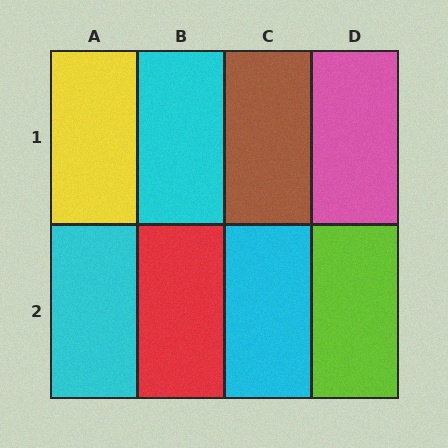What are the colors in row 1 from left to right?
Yellow, cyan, brown, pink.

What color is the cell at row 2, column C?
Cyan.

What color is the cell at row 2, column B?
Red.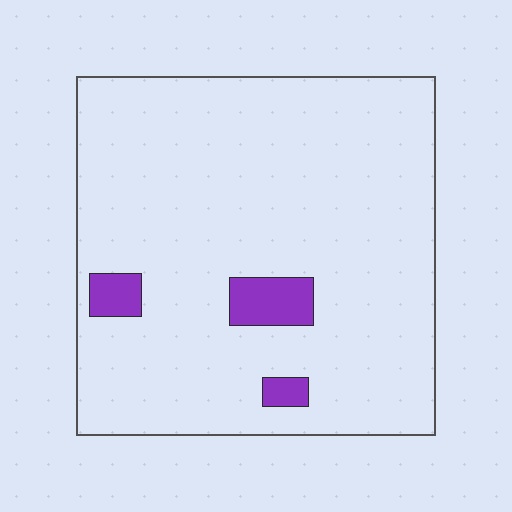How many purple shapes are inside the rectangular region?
3.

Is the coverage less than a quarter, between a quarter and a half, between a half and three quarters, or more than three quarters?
Less than a quarter.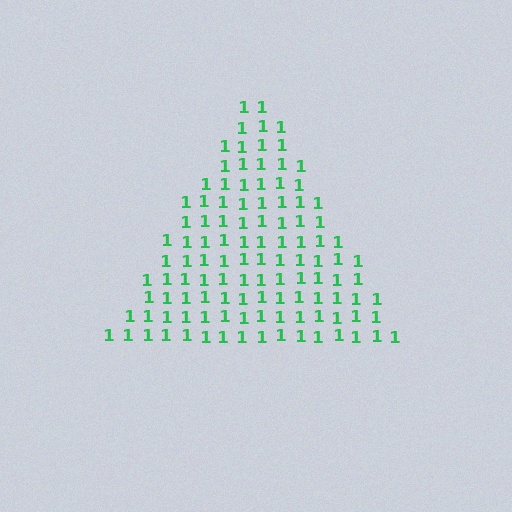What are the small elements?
The small elements are digit 1's.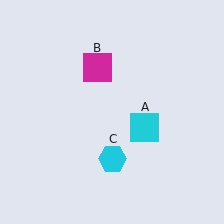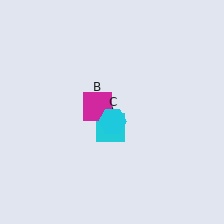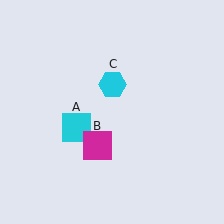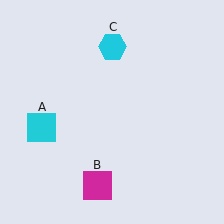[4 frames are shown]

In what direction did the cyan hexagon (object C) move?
The cyan hexagon (object C) moved up.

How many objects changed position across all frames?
3 objects changed position: cyan square (object A), magenta square (object B), cyan hexagon (object C).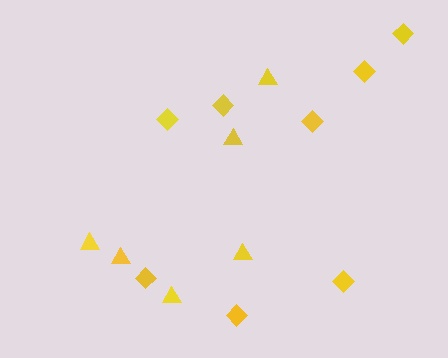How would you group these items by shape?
There are 2 groups: one group of triangles (6) and one group of diamonds (8).